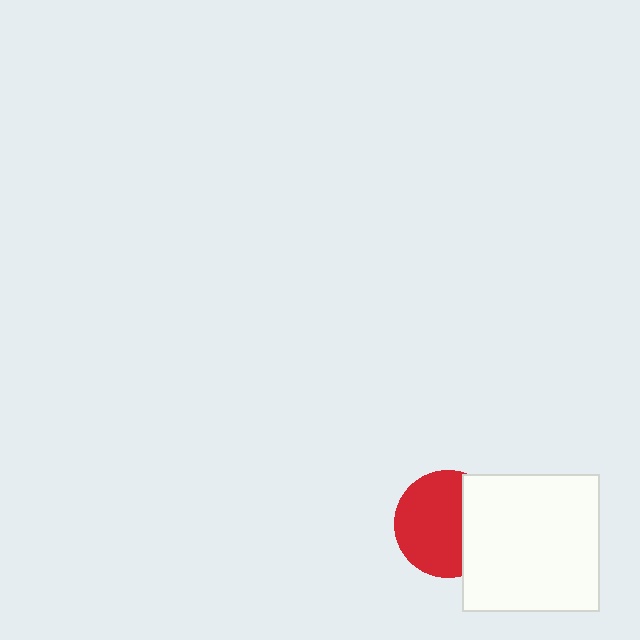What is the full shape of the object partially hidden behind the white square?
The partially hidden object is a red circle.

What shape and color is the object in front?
The object in front is a white square.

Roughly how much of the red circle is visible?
Most of it is visible (roughly 66%).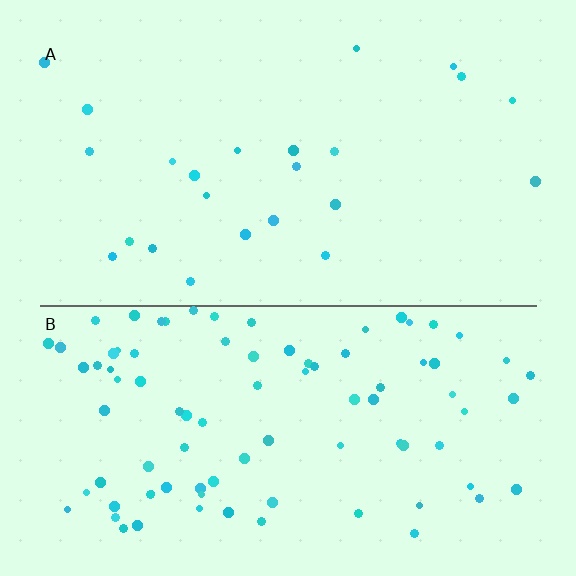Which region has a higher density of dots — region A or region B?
B (the bottom).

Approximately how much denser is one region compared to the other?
Approximately 3.8× — region B over region A.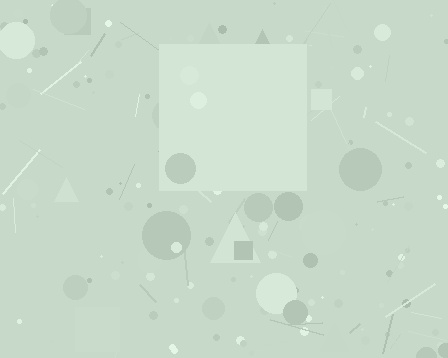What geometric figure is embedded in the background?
A square is embedded in the background.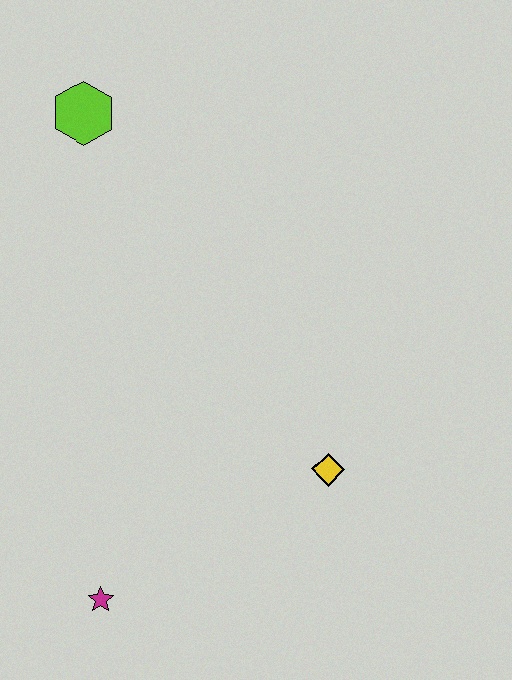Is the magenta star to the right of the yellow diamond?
No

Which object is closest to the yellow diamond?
The magenta star is closest to the yellow diamond.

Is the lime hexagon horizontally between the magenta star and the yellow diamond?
No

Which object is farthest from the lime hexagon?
The magenta star is farthest from the lime hexagon.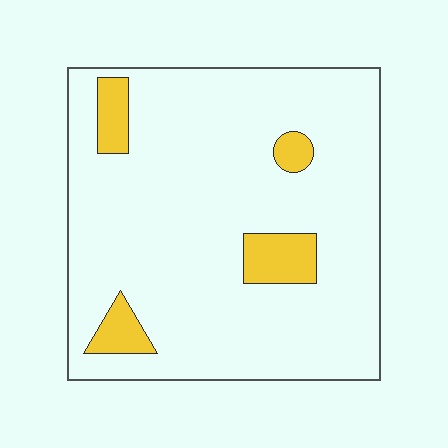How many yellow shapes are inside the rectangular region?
4.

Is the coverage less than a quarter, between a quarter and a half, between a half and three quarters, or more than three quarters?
Less than a quarter.